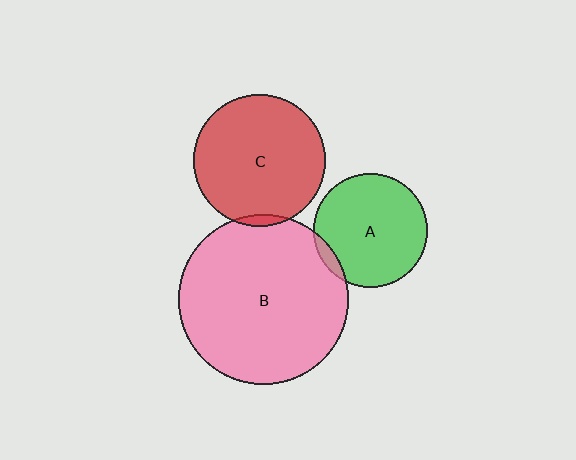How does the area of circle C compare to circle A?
Approximately 1.3 times.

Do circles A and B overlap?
Yes.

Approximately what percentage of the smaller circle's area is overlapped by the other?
Approximately 5%.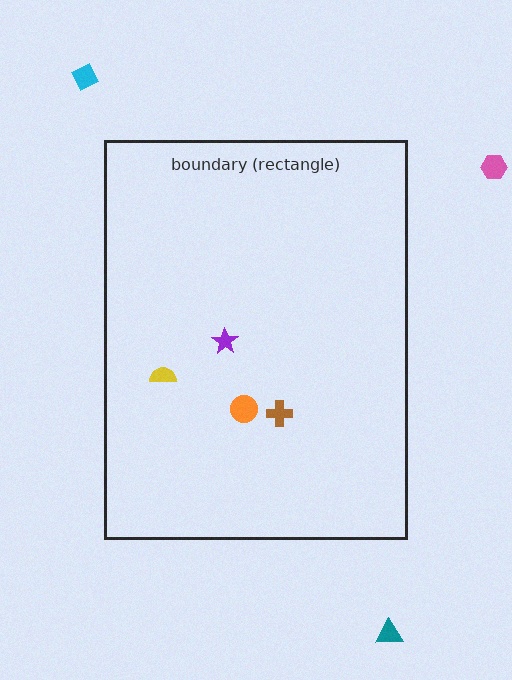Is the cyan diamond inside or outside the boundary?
Outside.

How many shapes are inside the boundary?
4 inside, 3 outside.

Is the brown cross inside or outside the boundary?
Inside.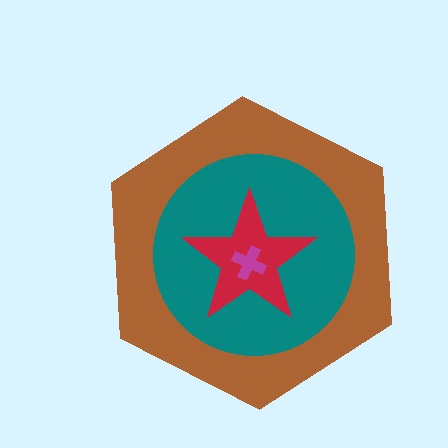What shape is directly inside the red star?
The magenta cross.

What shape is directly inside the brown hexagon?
The teal circle.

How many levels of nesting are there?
4.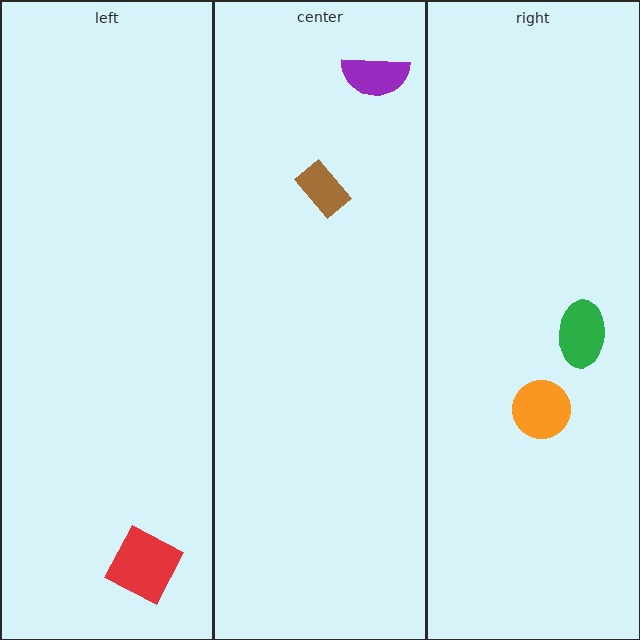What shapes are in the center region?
The brown rectangle, the purple semicircle.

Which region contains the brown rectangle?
The center region.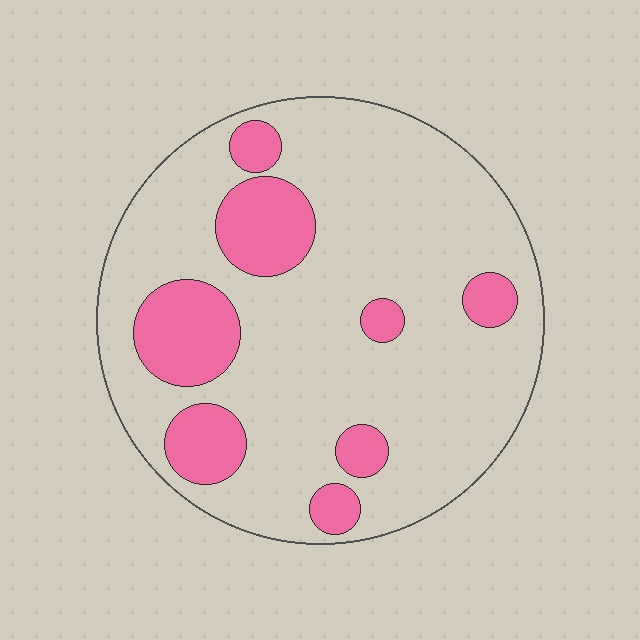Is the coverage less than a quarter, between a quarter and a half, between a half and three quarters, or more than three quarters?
Less than a quarter.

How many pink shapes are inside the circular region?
8.